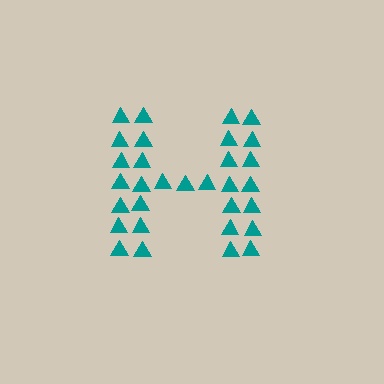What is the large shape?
The large shape is the letter H.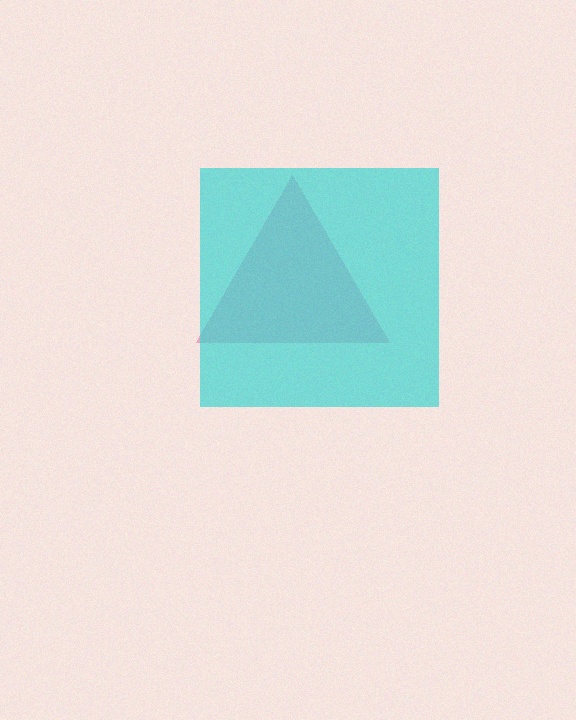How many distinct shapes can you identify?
There are 2 distinct shapes: a pink triangle, a cyan square.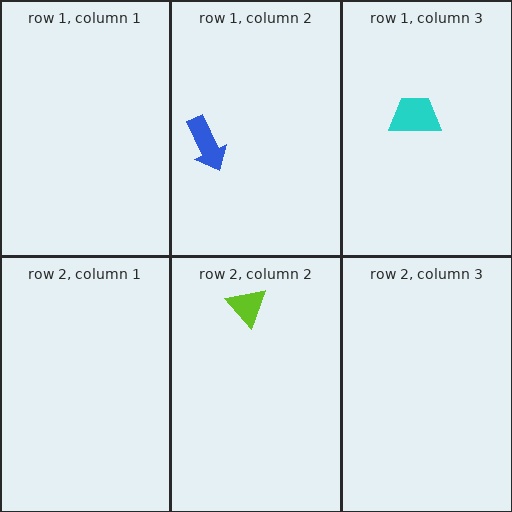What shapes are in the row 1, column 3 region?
The cyan trapezoid.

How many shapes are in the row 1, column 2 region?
1.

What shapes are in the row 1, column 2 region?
The blue arrow.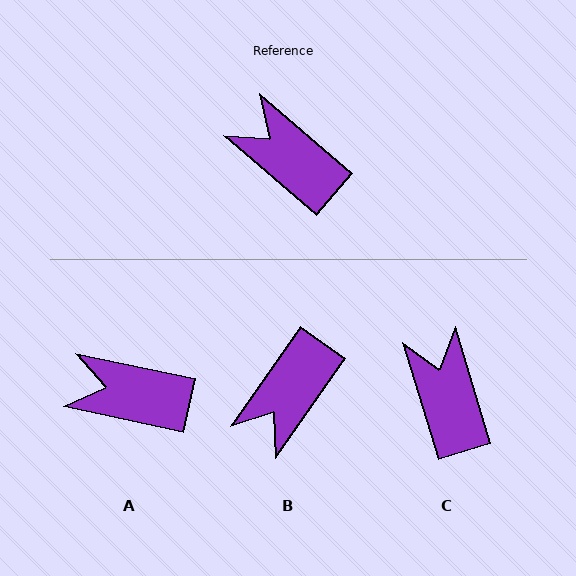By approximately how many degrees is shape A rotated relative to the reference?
Approximately 29 degrees counter-clockwise.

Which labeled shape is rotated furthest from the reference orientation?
B, about 96 degrees away.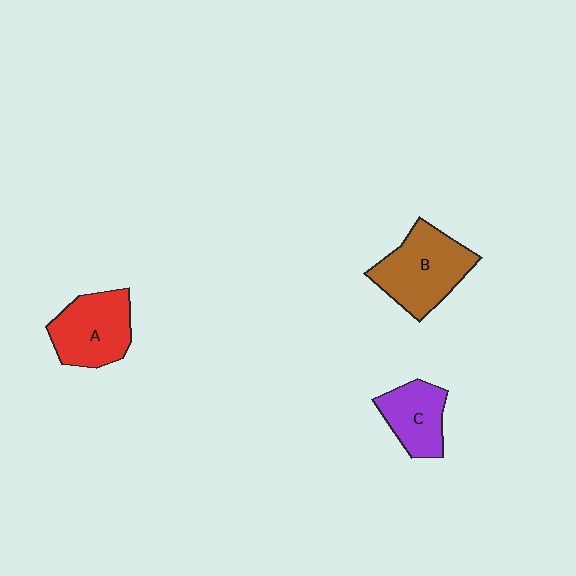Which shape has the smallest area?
Shape C (purple).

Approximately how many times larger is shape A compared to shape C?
Approximately 1.3 times.